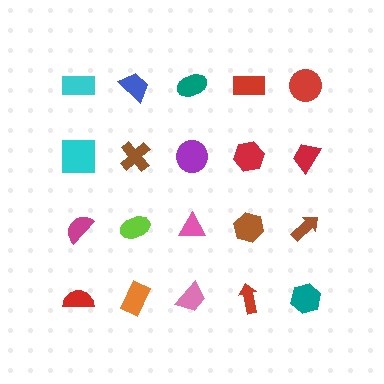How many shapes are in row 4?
5 shapes.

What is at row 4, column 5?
A teal hexagon.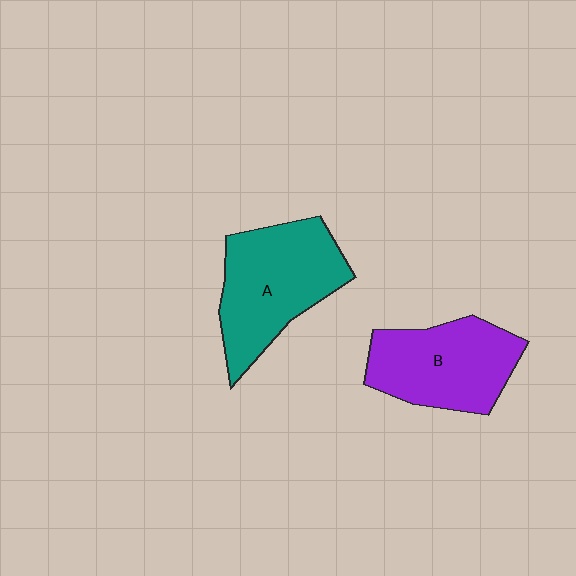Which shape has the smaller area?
Shape B (purple).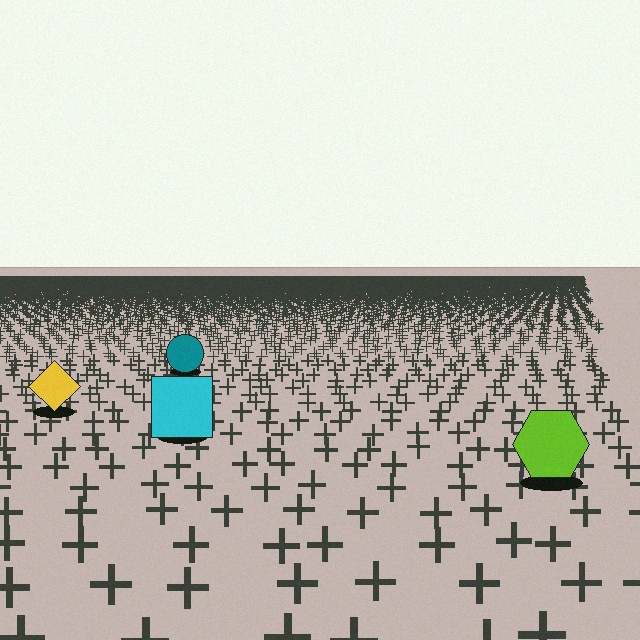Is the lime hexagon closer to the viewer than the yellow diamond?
Yes. The lime hexagon is closer — you can tell from the texture gradient: the ground texture is coarser near it.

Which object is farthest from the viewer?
The teal circle is farthest from the viewer. It appears smaller and the ground texture around it is denser.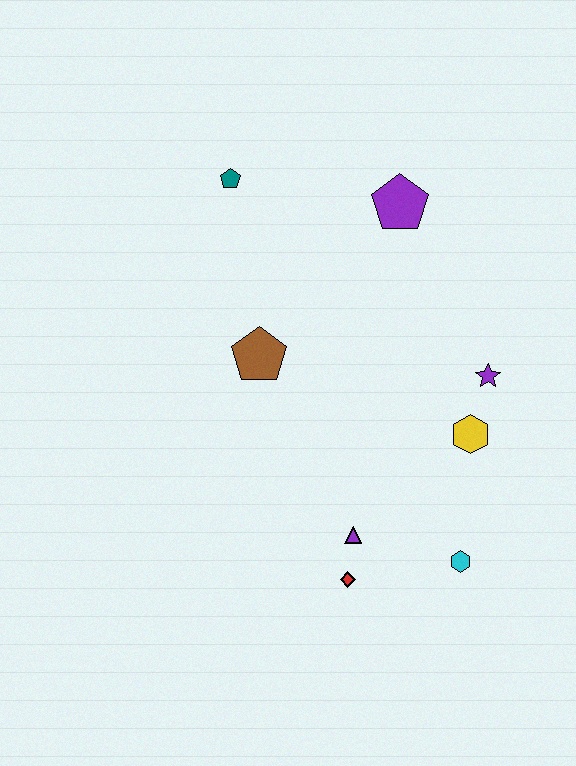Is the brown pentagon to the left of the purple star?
Yes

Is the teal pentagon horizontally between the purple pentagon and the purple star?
No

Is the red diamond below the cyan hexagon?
Yes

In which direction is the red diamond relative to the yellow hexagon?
The red diamond is below the yellow hexagon.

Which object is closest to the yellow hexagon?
The purple star is closest to the yellow hexagon.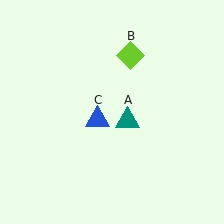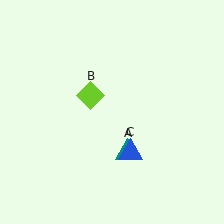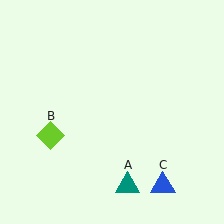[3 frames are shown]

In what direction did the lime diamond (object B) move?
The lime diamond (object B) moved down and to the left.